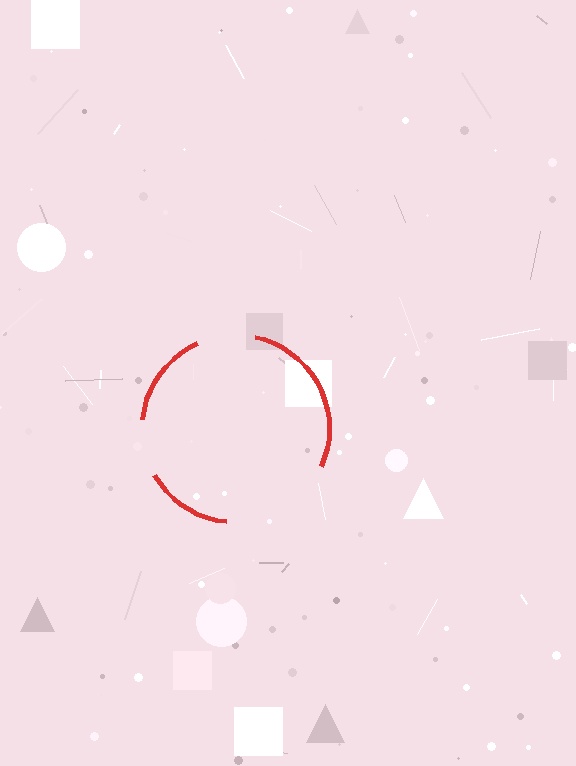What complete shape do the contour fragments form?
The contour fragments form a circle.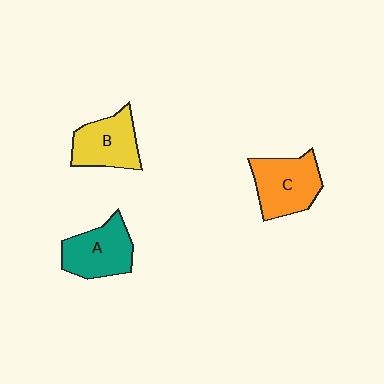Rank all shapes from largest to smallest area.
From largest to smallest: C (orange), A (teal), B (yellow).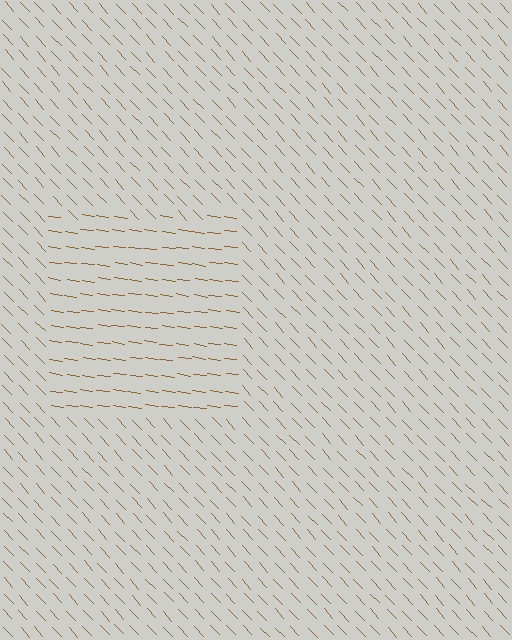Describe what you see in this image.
The image is filled with small brown line segments. A rectangle region in the image has lines oriented differently from the surrounding lines, creating a visible texture boundary.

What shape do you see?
I see a rectangle.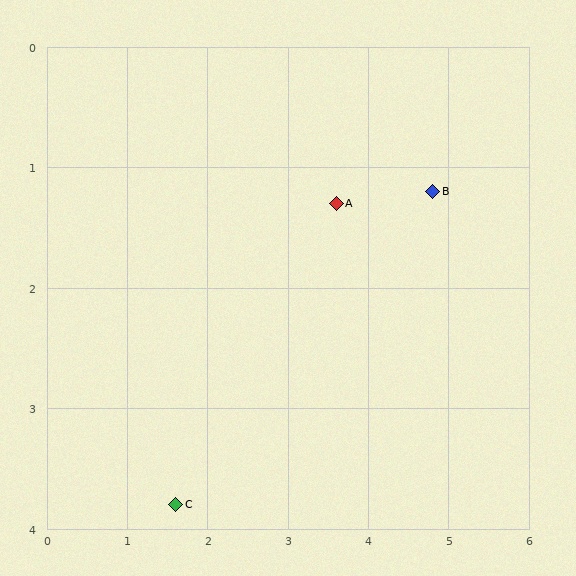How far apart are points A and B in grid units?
Points A and B are about 1.2 grid units apart.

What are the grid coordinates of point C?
Point C is at approximately (1.6, 3.8).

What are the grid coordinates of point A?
Point A is at approximately (3.6, 1.3).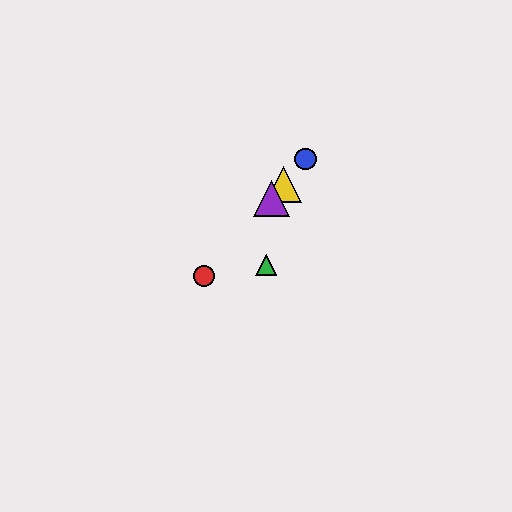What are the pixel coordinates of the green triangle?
The green triangle is at (266, 265).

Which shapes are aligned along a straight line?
The red circle, the blue circle, the yellow triangle, the purple triangle are aligned along a straight line.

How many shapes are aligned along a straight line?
4 shapes (the red circle, the blue circle, the yellow triangle, the purple triangle) are aligned along a straight line.